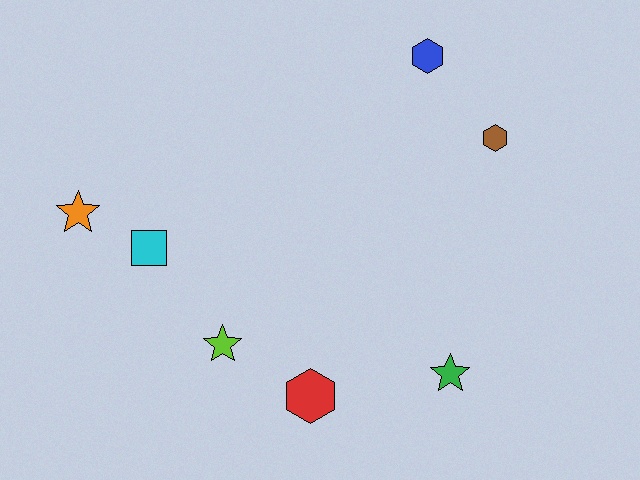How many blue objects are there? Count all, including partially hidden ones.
There is 1 blue object.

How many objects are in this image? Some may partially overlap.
There are 7 objects.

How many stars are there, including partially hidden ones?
There are 3 stars.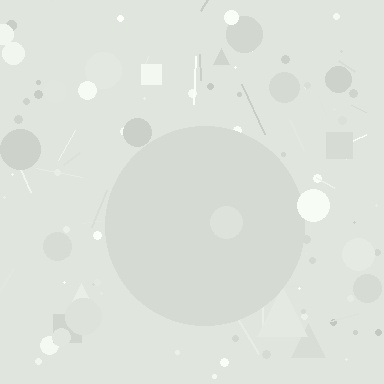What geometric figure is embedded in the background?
A circle is embedded in the background.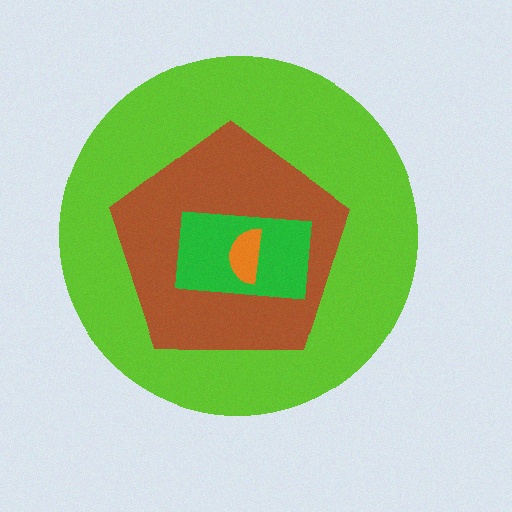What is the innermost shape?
The orange semicircle.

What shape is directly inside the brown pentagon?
The green rectangle.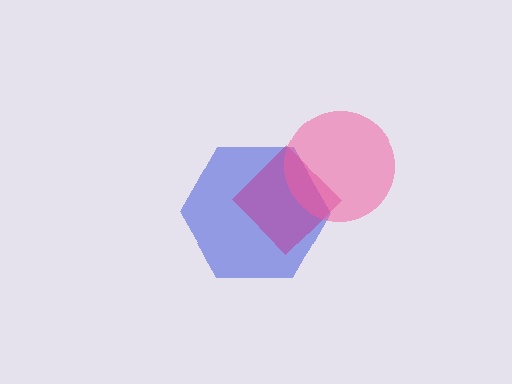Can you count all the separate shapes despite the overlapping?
Yes, there are 3 separate shapes.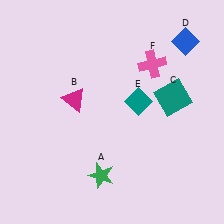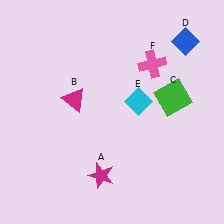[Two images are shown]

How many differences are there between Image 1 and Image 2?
There are 3 differences between the two images.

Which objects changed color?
A changed from green to magenta. C changed from teal to green. E changed from teal to cyan.